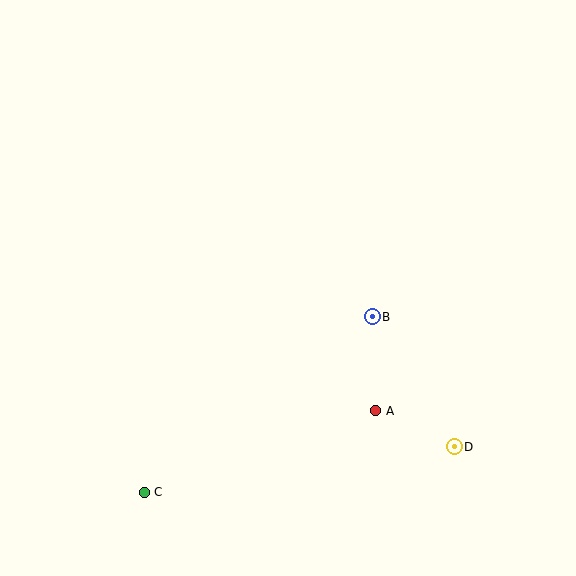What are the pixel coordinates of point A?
Point A is at (376, 411).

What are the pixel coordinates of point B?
Point B is at (372, 317).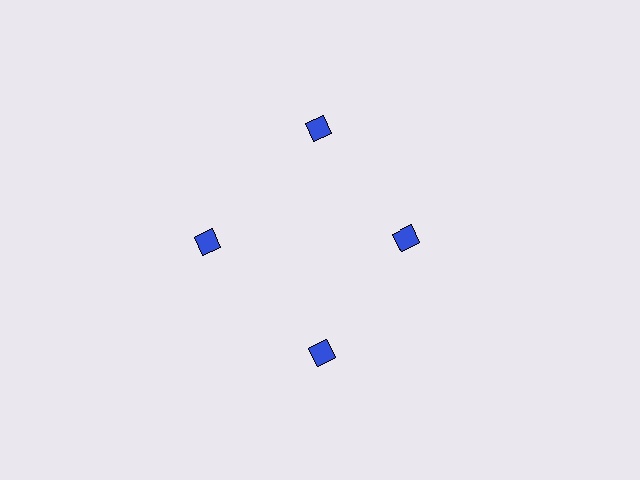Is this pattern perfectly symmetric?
No. The 4 blue squares are arranged in a ring, but one element near the 3 o'clock position is pulled inward toward the center, breaking the 4-fold rotational symmetry.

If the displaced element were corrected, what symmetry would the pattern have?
It would have 4-fold rotational symmetry — the pattern would map onto itself every 90 degrees.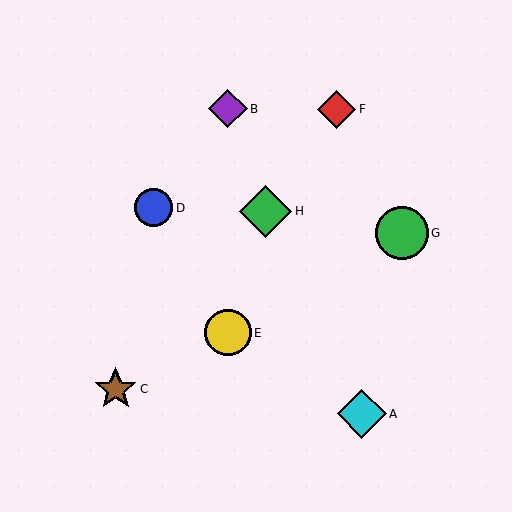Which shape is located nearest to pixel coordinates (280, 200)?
The green diamond (labeled H) at (266, 211) is nearest to that location.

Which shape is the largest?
The green circle (labeled G) is the largest.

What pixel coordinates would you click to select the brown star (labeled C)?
Click at (116, 389) to select the brown star C.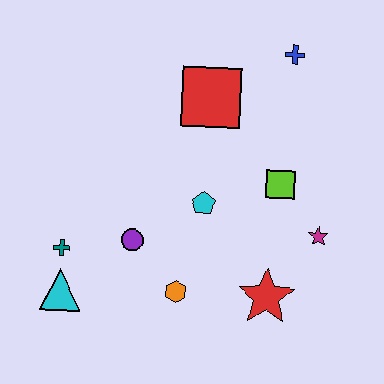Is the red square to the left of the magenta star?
Yes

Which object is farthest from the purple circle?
The blue cross is farthest from the purple circle.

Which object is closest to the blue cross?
The red square is closest to the blue cross.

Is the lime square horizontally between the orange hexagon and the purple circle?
No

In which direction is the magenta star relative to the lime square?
The magenta star is below the lime square.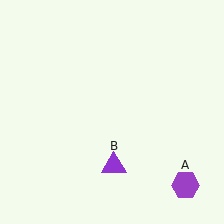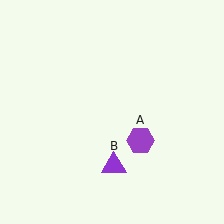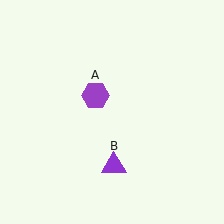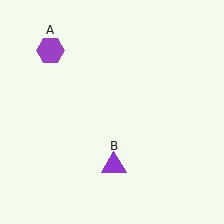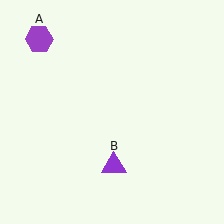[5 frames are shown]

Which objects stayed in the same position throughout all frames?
Purple triangle (object B) remained stationary.